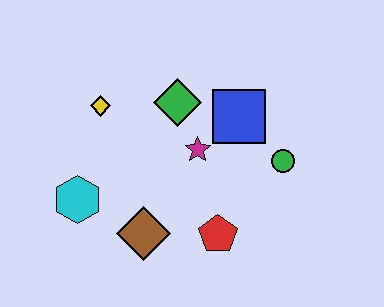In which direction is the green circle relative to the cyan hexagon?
The green circle is to the right of the cyan hexagon.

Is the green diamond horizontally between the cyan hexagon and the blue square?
Yes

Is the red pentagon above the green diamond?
No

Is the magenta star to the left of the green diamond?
No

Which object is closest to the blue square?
The magenta star is closest to the blue square.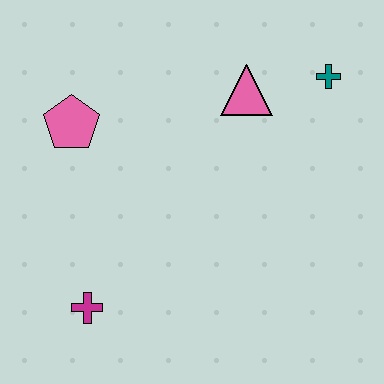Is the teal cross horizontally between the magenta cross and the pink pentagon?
No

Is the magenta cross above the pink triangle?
No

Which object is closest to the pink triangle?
The teal cross is closest to the pink triangle.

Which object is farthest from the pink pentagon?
The teal cross is farthest from the pink pentagon.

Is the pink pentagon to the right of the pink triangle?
No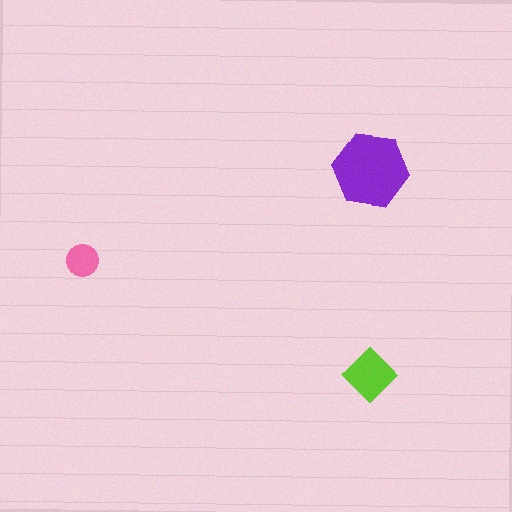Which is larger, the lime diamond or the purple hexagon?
The purple hexagon.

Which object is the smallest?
The pink circle.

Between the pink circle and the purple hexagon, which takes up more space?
The purple hexagon.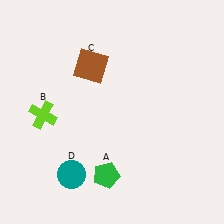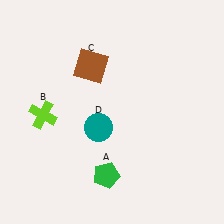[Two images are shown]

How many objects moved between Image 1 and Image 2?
1 object moved between the two images.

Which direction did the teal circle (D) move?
The teal circle (D) moved up.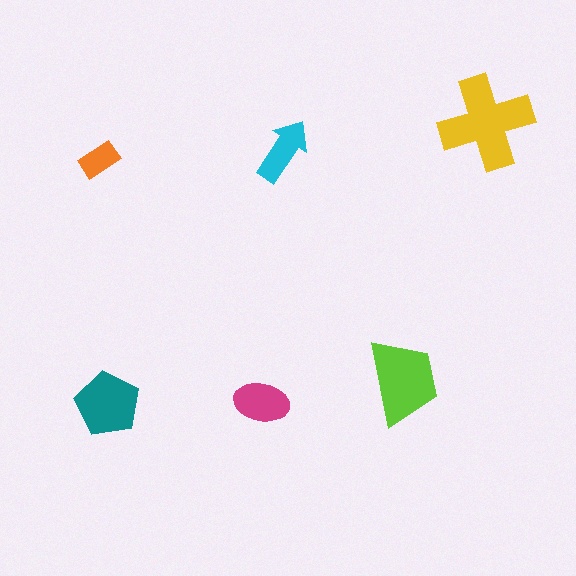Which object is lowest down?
The teal pentagon is bottommost.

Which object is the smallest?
The orange rectangle.